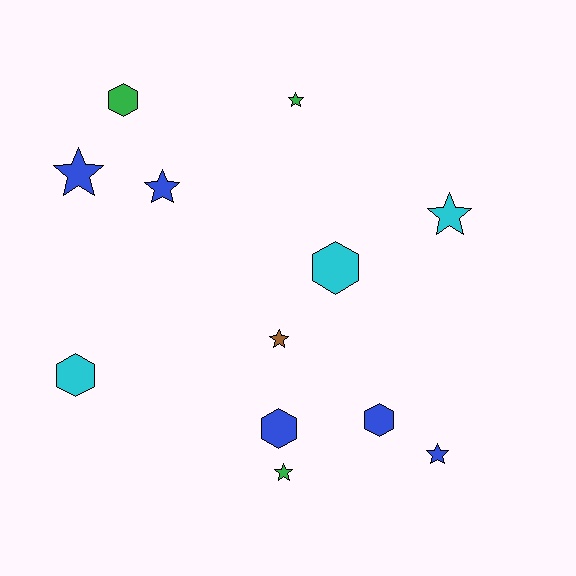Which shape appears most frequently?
Star, with 7 objects.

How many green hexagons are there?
There is 1 green hexagon.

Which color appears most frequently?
Blue, with 5 objects.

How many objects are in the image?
There are 12 objects.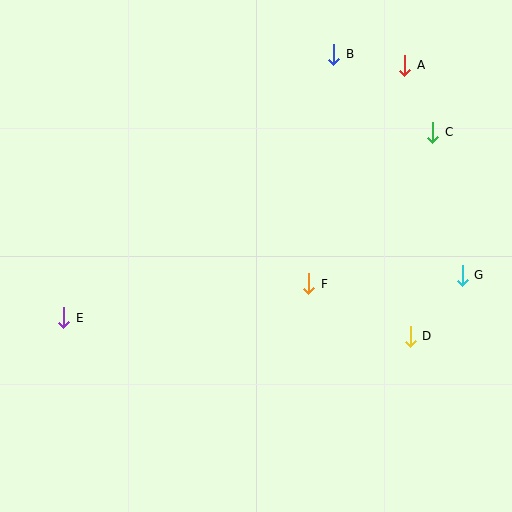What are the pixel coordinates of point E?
Point E is at (64, 318).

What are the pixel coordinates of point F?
Point F is at (309, 284).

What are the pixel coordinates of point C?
Point C is at (433, 132).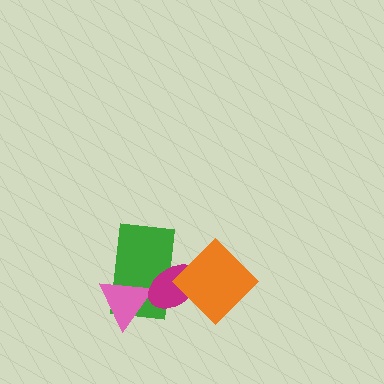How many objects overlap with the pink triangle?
2 objects overlap with the pink triangle.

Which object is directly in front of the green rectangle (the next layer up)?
The pink triangle is directly in front of the green rectangle.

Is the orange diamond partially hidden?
No, no other shape covers it.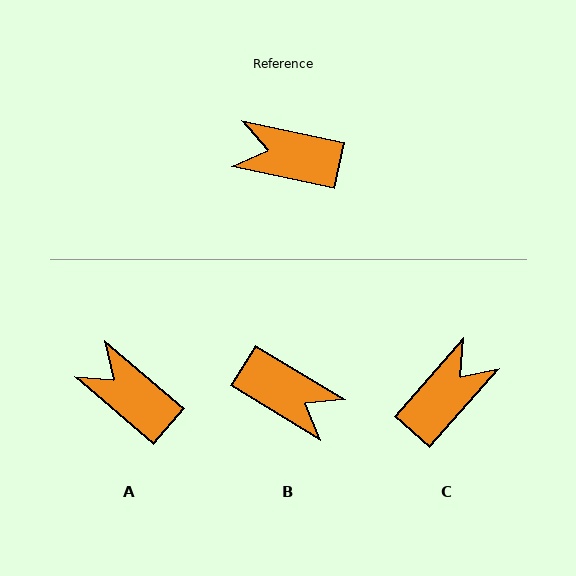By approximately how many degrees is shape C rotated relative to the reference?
Approximately 119 degrees clockwise.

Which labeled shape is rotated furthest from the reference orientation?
B, about 161 degrees away.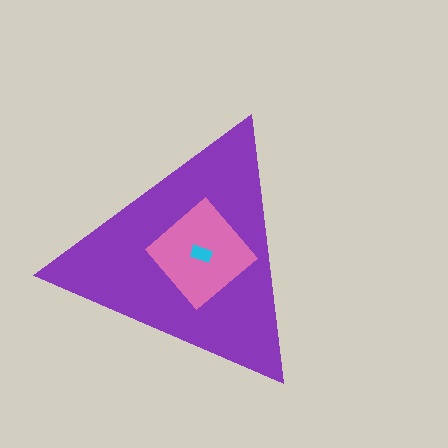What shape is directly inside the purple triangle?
The pink diamond.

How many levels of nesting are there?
3.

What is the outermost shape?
The purple triangle.